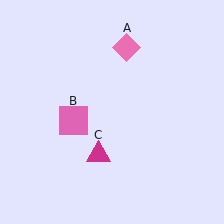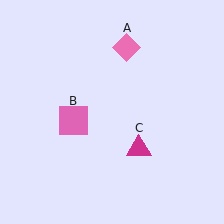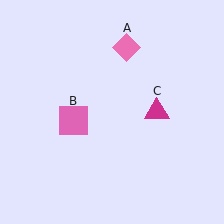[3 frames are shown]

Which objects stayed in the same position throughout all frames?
Pink diamond (object A) and pink square (object B) remained stationary.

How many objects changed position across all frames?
1 object changed position: magenta triangle (object C).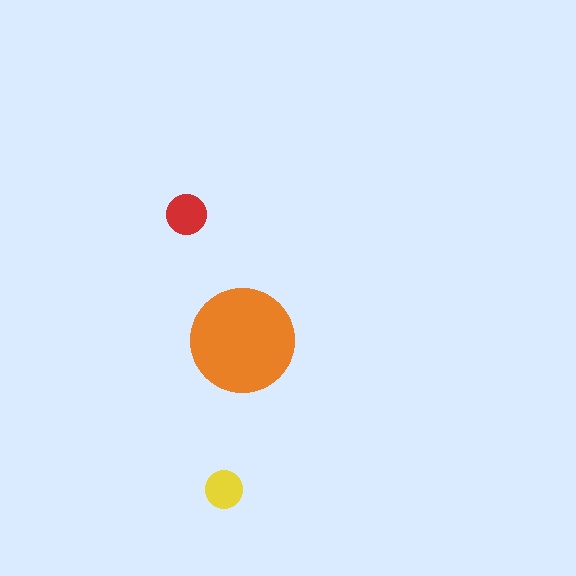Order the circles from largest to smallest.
the orange one, the red one, the yellow one.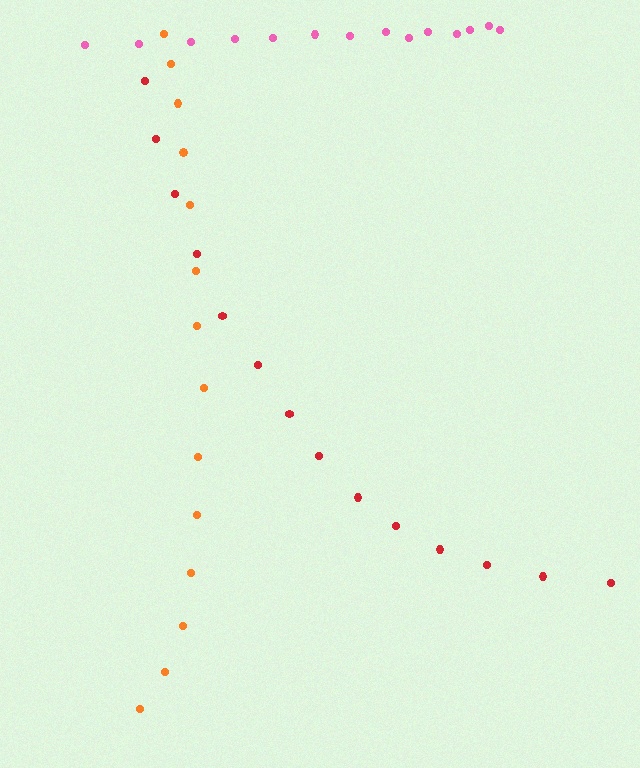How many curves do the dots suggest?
There are 3 distinct paths.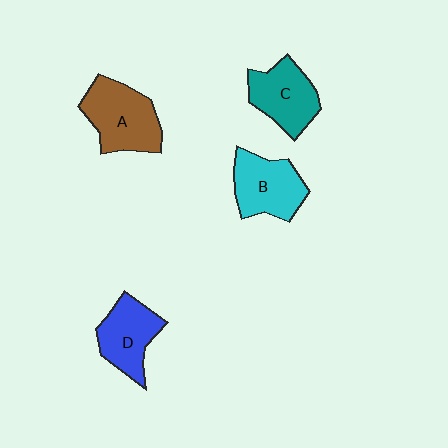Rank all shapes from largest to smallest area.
From largest to smallest: A (brown), B (cyan), C (teal), D (blue).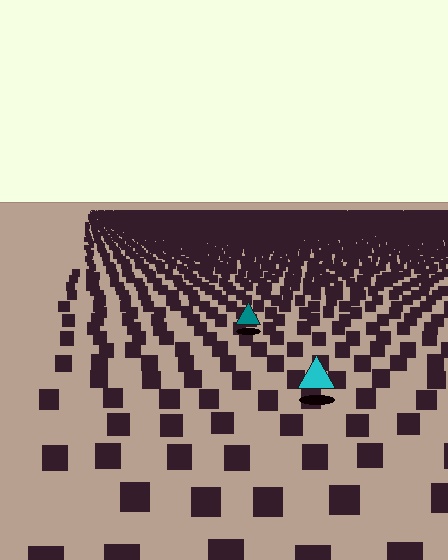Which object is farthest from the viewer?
The teal triangle is farthest from the viewer. It appears smaller and the ground texture around it is denser.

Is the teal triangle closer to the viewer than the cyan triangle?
No. The cyan triangle is closer — you can tell from the texture gradient: the ground texture is coarser near it.